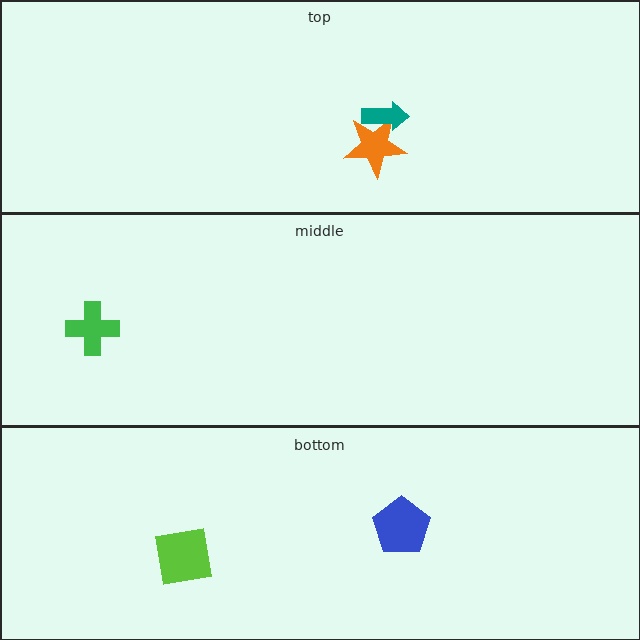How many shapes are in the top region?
2.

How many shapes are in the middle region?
1.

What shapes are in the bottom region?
The lime square, the blue pentagon.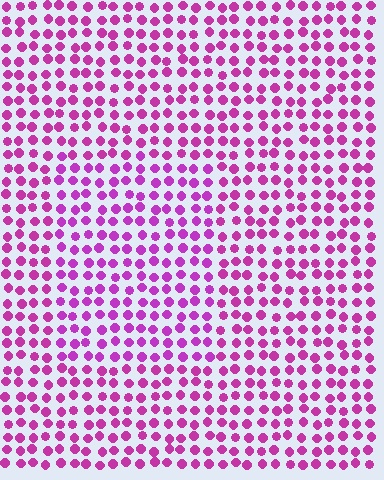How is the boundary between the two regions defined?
The boundary is defined purely by a slight shift in hue (about 15 degrees). Spacing, size, and orientation are identical on both sides.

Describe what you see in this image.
The image is filled with small magenta elements in a uniform arrangement. A rectangle-shaped region is visible where the elements are tinted to a slightly different hue, forming a subtle color boundary.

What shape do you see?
I see a rectangle.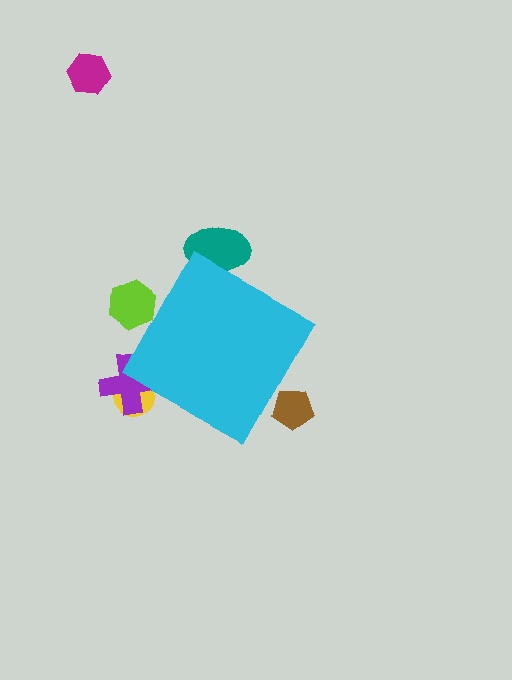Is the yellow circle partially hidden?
Yes, the yellow circle is partially hidden behind the cyan diamond.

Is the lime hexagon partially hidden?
Yes, the lime hexagon is partially hidden behind the cyan diamond.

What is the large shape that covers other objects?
A cyan diamond.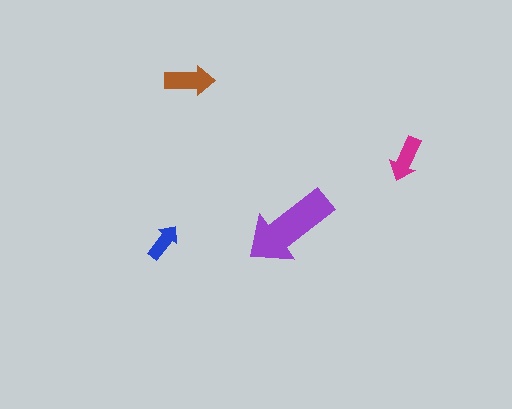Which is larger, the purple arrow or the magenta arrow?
The purple one.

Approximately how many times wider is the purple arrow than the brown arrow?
About 2 times wider.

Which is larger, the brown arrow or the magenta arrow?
The brown one.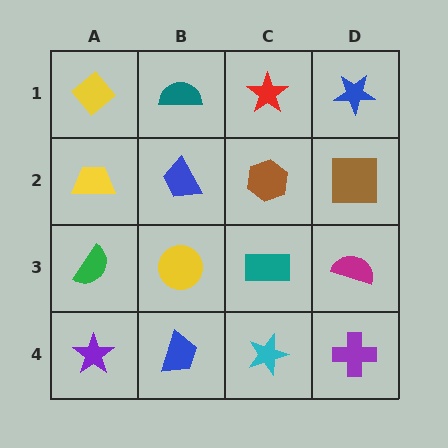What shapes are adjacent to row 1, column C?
A brown hexagon (row 2, column C), a teal semicircle (row 1, column B), a blue star (row 1, column D).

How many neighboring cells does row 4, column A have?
2.